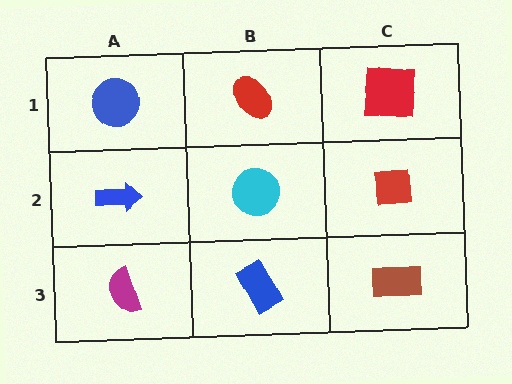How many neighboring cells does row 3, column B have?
3.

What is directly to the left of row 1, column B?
A blue circle.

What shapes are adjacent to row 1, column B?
A cyan circle (row 2, column B), a blue circle (row 1, column A), a red square (row 1, column C).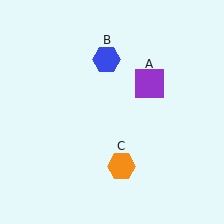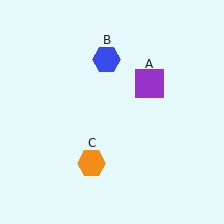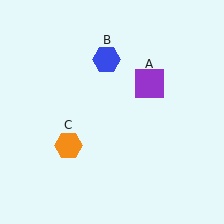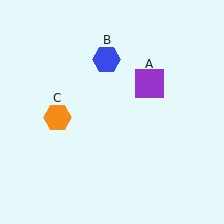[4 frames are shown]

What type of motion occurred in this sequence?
The orange hexagon (object C) rotated clockwise around the center of the scene.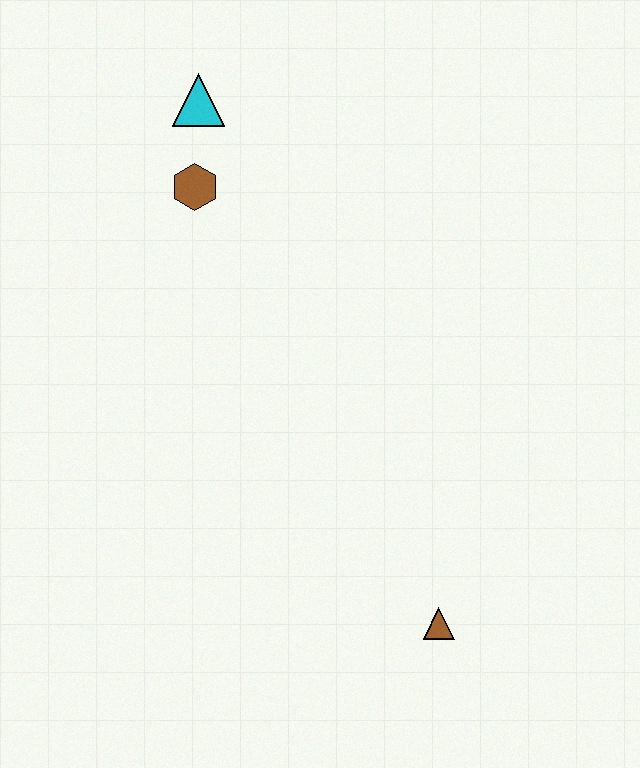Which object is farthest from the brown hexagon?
The brown triangle is farthest from the brown hexagon.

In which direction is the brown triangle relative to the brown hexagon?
The brown triangle is below the brown hexagon.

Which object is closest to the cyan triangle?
The brown hexagon is closest to the cyan triangle.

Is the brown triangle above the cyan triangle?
No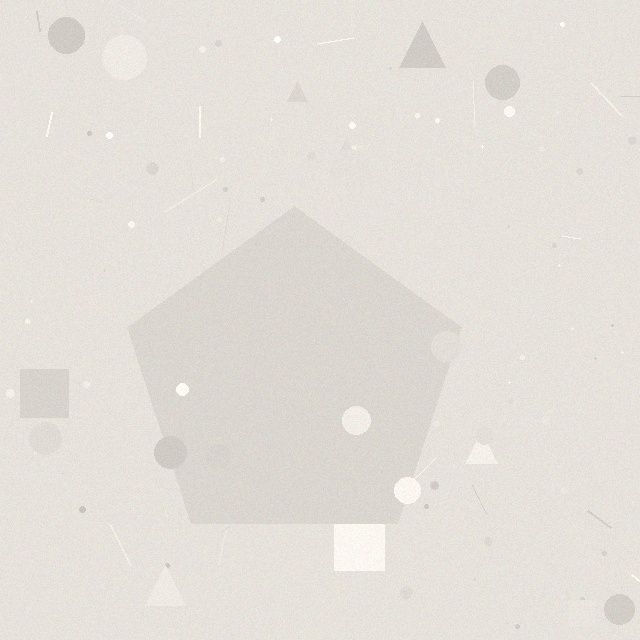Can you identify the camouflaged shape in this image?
The camouflaged shape is a pentagon.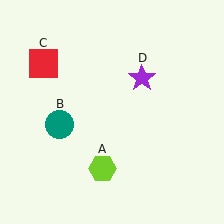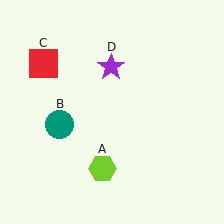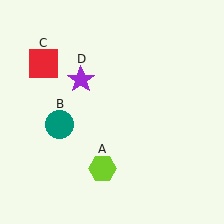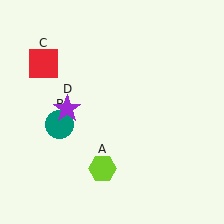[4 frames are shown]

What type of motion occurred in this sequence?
The purple star (object D) rotated counterclockwise around the center of the scene.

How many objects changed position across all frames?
1 object changed position: purple star (object D).